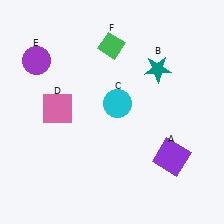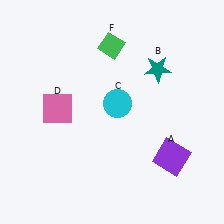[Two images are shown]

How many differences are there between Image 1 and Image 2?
There is 1 difference between the two images.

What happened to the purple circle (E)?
The purple circle (E) was removed in Image 2. It was in the top-left area of Image 1.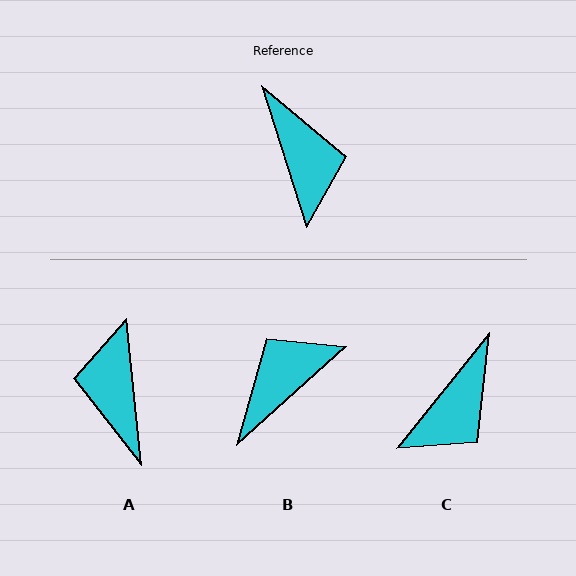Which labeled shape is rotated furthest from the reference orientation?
A, about 168 degrees away.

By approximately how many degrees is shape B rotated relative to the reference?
Approximately 114 degrees counter-clockwise.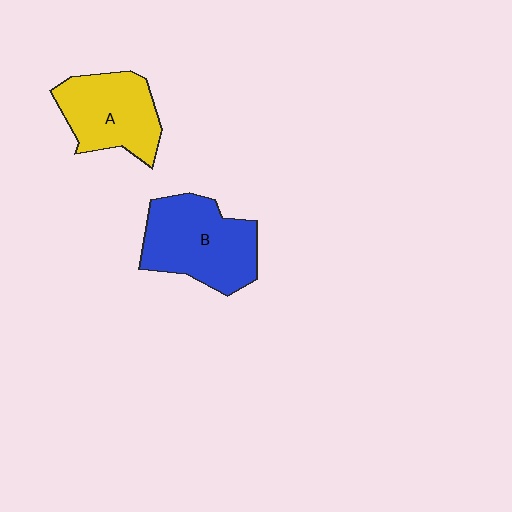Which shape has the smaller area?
Shape A (yellow).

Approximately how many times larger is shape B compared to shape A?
Approximately 1.2 times.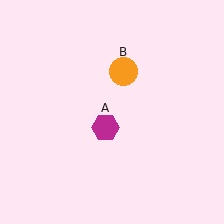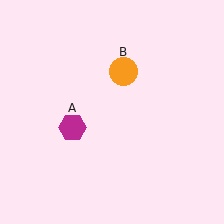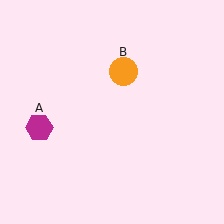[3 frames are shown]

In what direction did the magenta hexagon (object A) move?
The magenta hexagon (object A) moved left.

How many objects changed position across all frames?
1 object changed position: magenta hexagon (object A).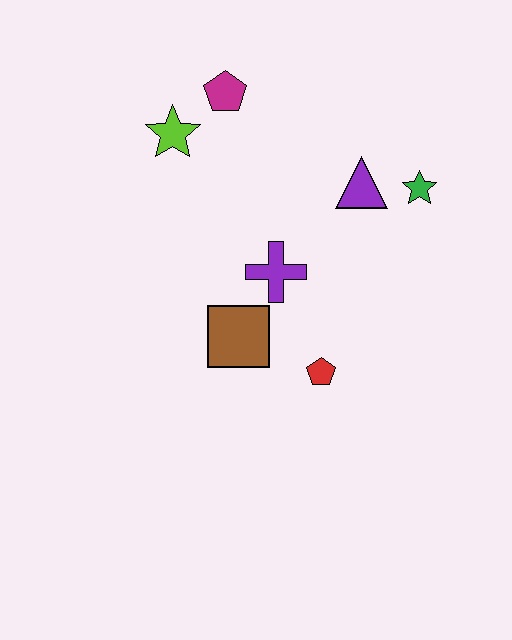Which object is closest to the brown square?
The purple cross is closest to the brown square.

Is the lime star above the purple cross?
Yes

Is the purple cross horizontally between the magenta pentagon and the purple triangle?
Yes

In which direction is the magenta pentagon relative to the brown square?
The magenta pentagon is above the brown square.